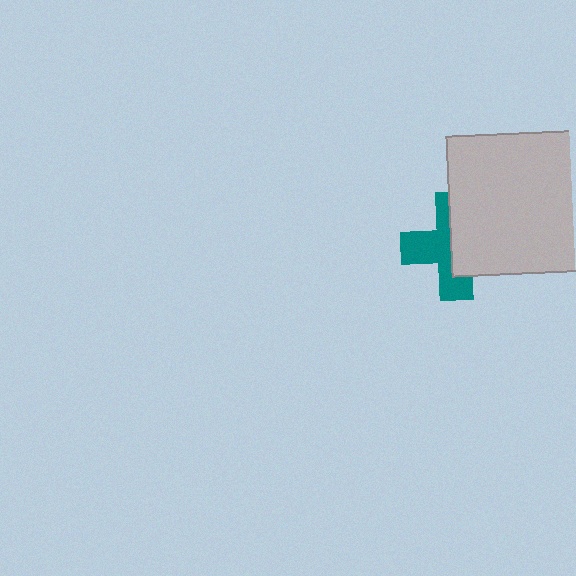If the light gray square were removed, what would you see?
You would see the complete teal cross.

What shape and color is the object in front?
The object in front is a light gray square.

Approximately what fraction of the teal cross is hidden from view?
Roughly 51% of the teal cross is hidden behind the light gray square.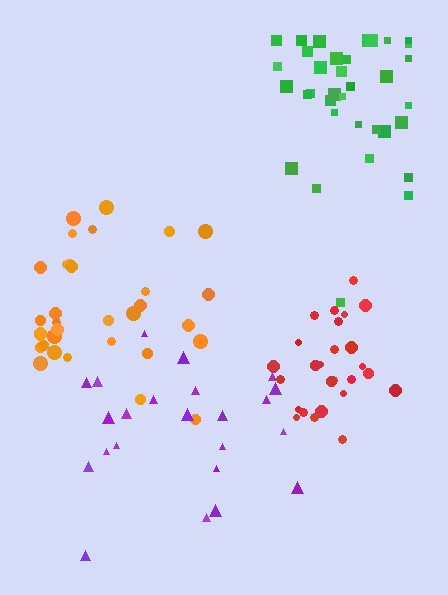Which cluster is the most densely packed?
Red.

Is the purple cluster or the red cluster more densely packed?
Red.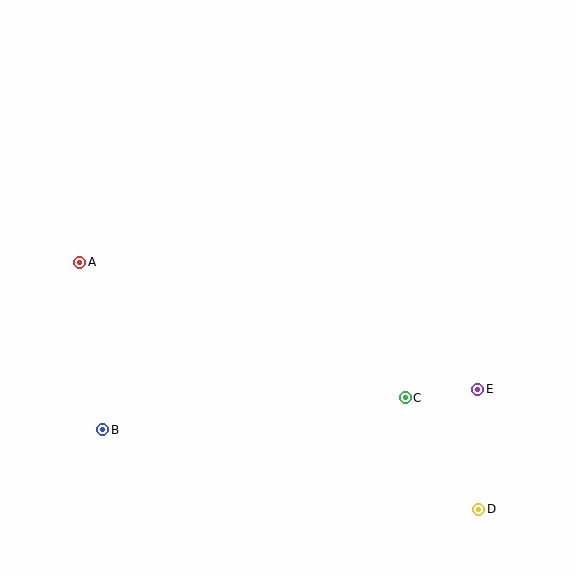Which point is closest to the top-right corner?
Point E is closest to the top-right corner.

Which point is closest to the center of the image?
Point C at (405, 398) is closest to the center.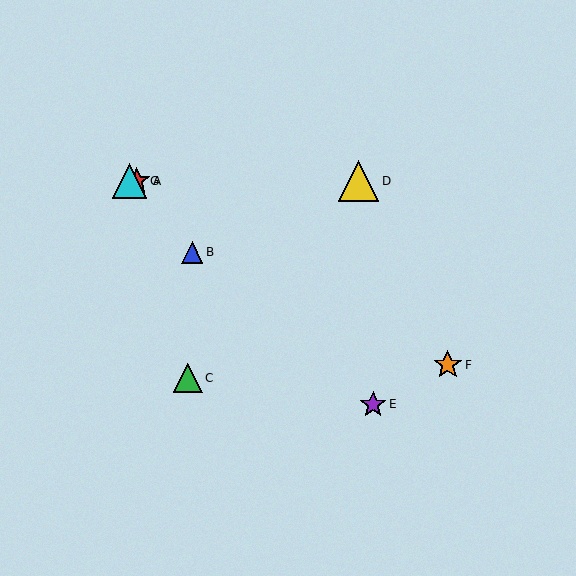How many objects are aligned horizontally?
3 objects (A, D, G) are aligned horizontally.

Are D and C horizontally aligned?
No, D is at y≈181 and C is at y≈378.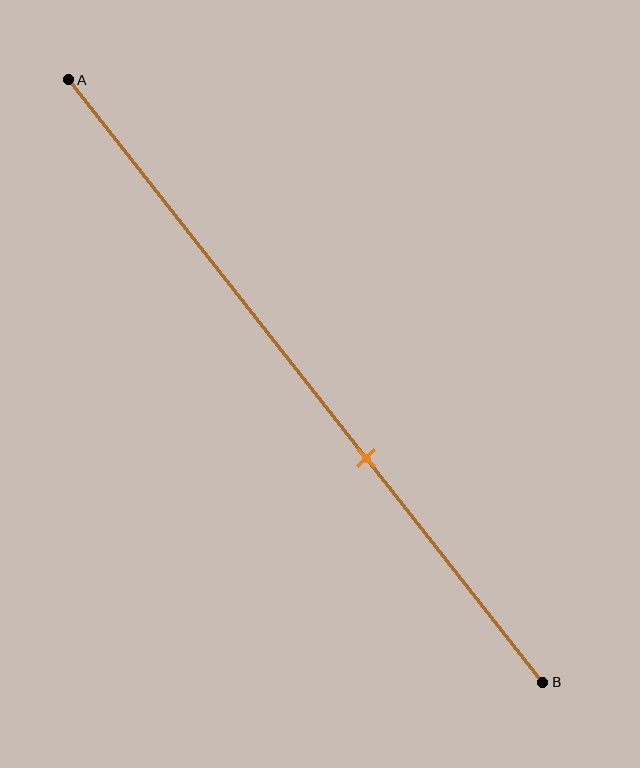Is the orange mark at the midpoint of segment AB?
No, the mark is at about 65% from A, not at the 50% midpoint.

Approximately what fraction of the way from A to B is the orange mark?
The orange mark is approximately 65% of the way from A to B.